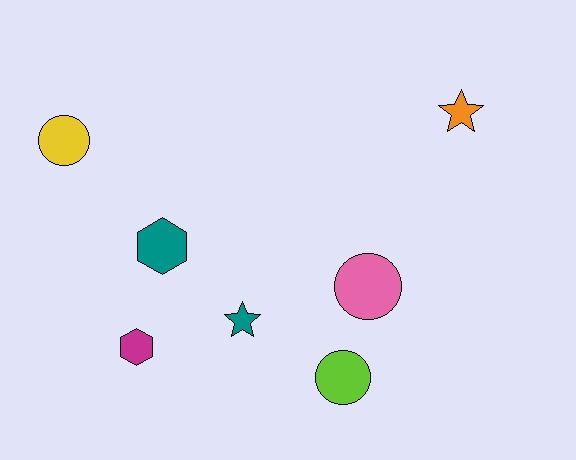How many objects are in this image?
There are 7 objects.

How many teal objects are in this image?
There are 2 teal objects.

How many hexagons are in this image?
There are 2 hexagons.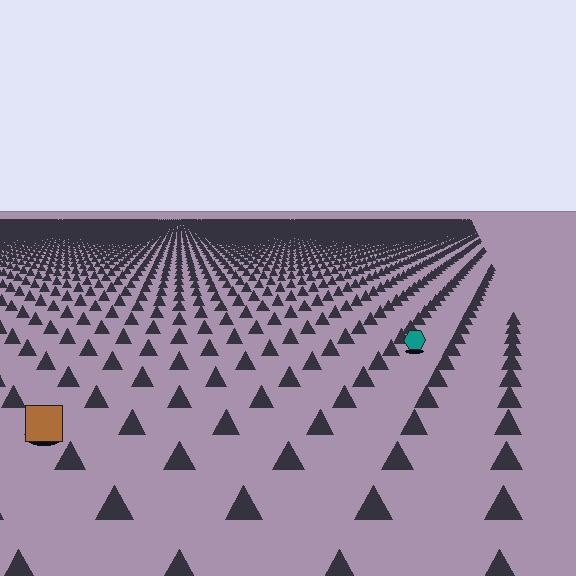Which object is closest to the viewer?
The brown square is closest. The texture marks near it are larger and more spread out.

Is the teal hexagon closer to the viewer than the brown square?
No. The brown square is closer — you can tell from the texture gradient: the ground texture is coarser near it.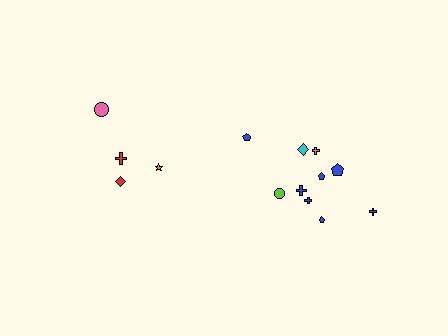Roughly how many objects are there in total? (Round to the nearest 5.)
Roughly 15 objects in total.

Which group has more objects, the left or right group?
The right group.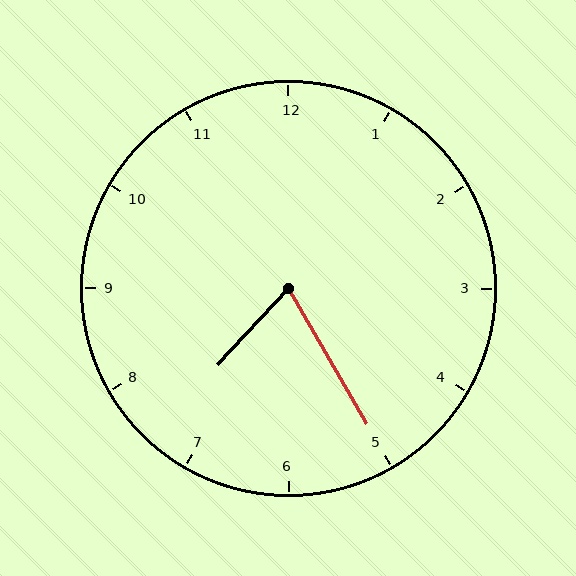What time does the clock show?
7:25.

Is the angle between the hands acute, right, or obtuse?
It is acute.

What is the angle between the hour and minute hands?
Approximately 72 degrees.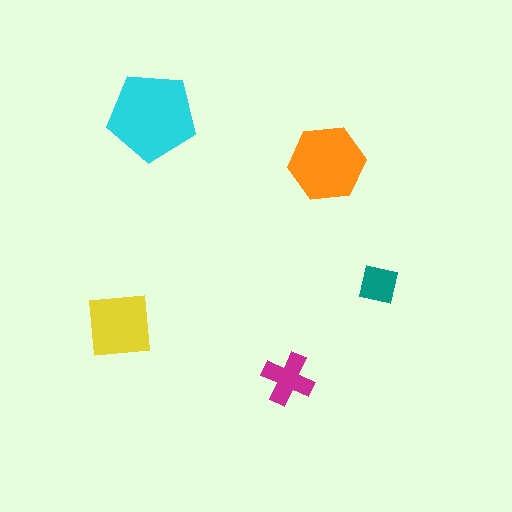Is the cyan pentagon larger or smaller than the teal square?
Larger.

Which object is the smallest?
The teal square.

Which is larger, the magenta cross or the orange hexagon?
The orange hexagon.